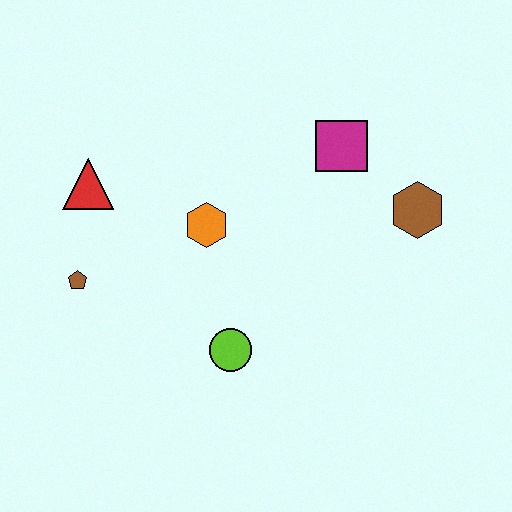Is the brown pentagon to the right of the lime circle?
No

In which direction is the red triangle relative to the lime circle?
The red triangle is above the lime circle.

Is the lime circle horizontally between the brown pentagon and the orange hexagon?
No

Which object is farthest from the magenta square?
The brown pentagon is farthest from the magenta square.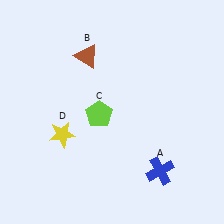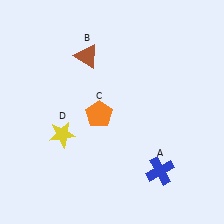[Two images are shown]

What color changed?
The pentagon (C) changed from lime in Image 1 to orange in Image 2.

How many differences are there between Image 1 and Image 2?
There is 1 difference between the two images.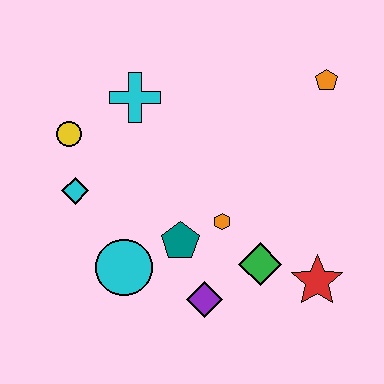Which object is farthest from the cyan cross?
The red star is farthest from the cyan cross.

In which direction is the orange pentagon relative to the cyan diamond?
The orange pentagon is to the right of the cyan diamond.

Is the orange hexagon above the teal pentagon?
Yes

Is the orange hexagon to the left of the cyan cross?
No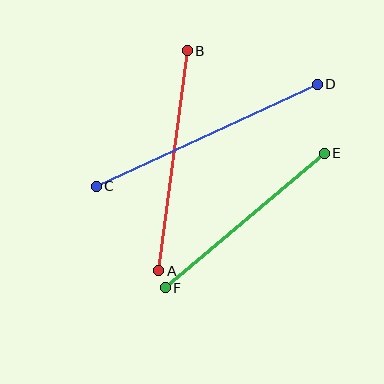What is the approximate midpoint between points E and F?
The midpoint is at approximately (245, 221) pixels.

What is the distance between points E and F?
The distance is approximately 208 pixels.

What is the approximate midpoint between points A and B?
The midpoint is at approximately (173, 161) pixels.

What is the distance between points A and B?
The distance is approximately 222 pixels.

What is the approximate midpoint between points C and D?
The midpoint is at approximately (207, 135) pixels.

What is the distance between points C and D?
The distance is approximately 243 pixels.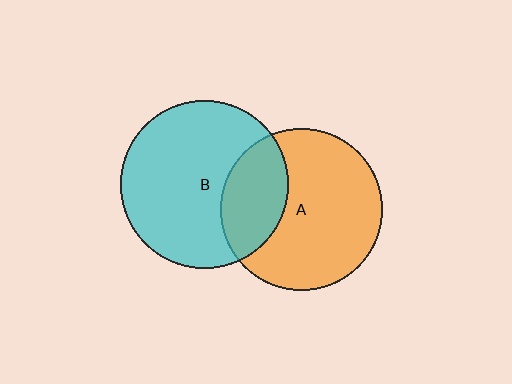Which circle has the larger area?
Circle B (cyan).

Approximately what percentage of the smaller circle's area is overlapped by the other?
Approximately 30%.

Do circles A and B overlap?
Yes.